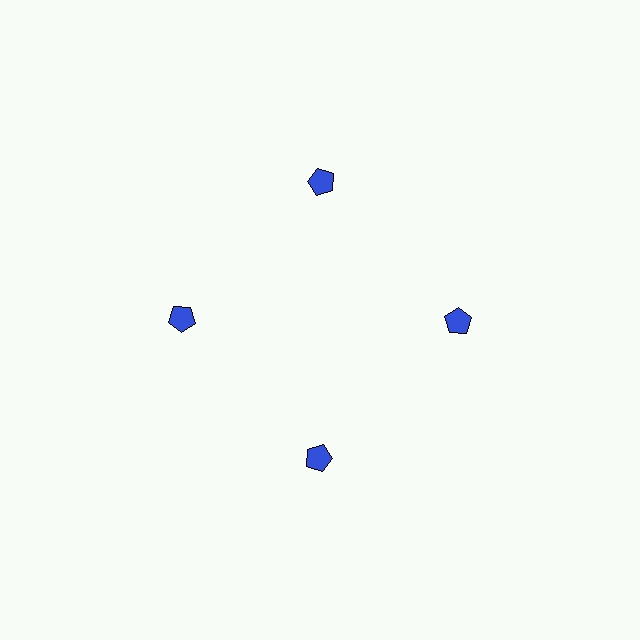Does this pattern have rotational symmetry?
Yes, this pattern has 4-fold rotational symmetry. It looks the same after rotating 90 degrees around the center.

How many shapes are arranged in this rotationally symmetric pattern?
There are 4 shapes, arranged in 4 groups of 1.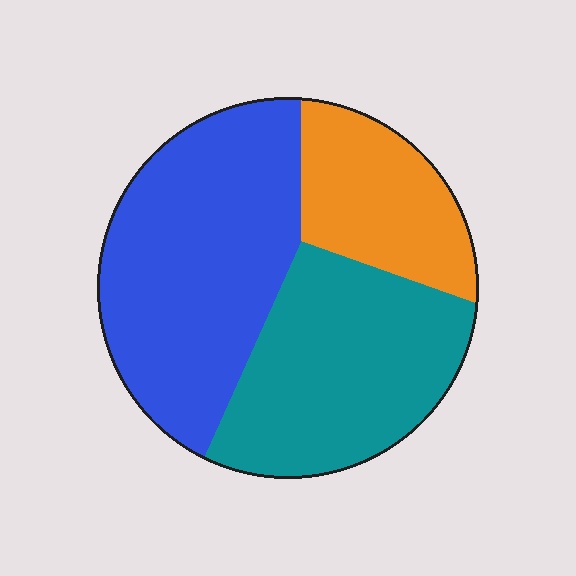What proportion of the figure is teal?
Teal covers 36% of the figure.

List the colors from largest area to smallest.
From largest to smallest: blue, teal, orange.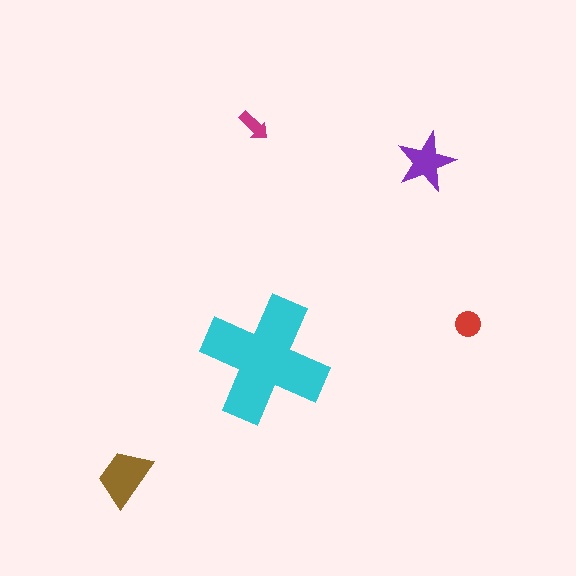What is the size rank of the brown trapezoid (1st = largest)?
2nd.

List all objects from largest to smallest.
The cyan cross, the brown trapezoid, the purple star, the red circle, the magenta arrow.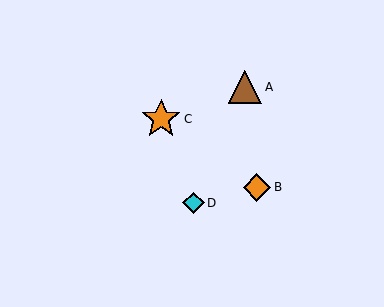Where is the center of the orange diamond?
The center of the orange diamond is at (257, 187).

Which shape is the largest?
The orange star (labeled C) is the largest.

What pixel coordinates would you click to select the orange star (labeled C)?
Click at (161, 119) to select the orange star C.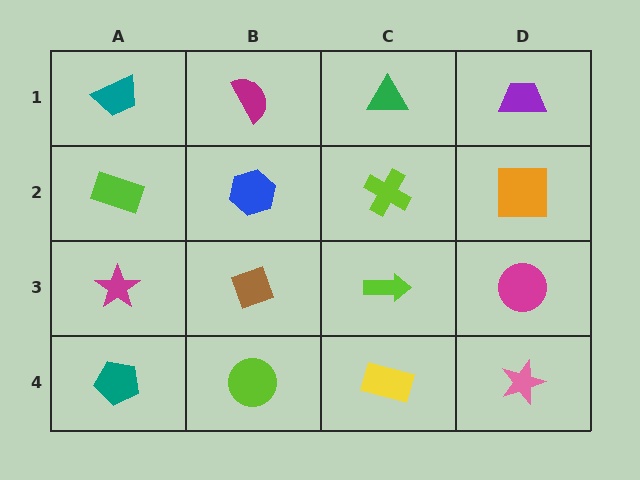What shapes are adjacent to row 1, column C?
A lime cross (row 2, column C), a magenta semicircle (row 1, column B), a purple trapezoid (row 1, column D).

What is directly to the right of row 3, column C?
A magenta circle.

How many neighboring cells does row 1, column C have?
3.